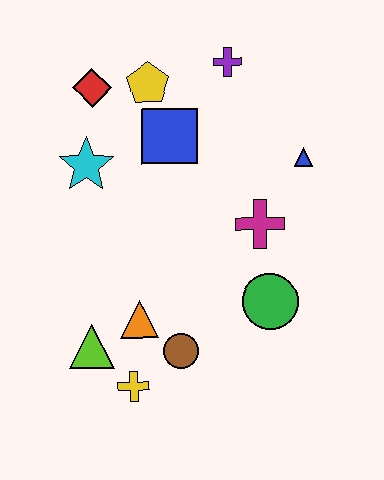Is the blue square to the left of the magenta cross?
Yes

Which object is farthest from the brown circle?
The purple cross is farthest from the brown circle.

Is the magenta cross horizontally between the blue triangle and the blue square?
Yes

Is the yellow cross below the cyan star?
Yes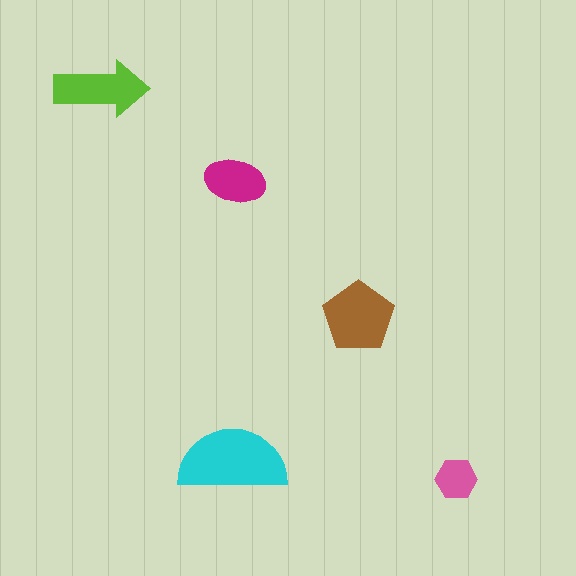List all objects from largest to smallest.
The cyan semicircle, the brown pentagon, the lime arrow, the magenta ellipse, the pink hexagon.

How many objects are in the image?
There are 5 objects in the image.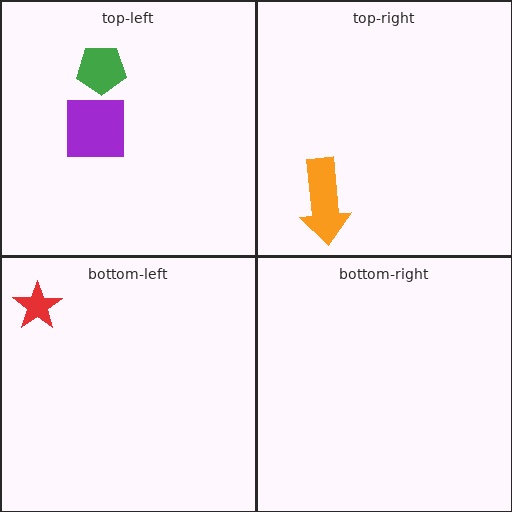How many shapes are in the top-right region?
1.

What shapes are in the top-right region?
The orange arrow.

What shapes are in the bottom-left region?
The red star.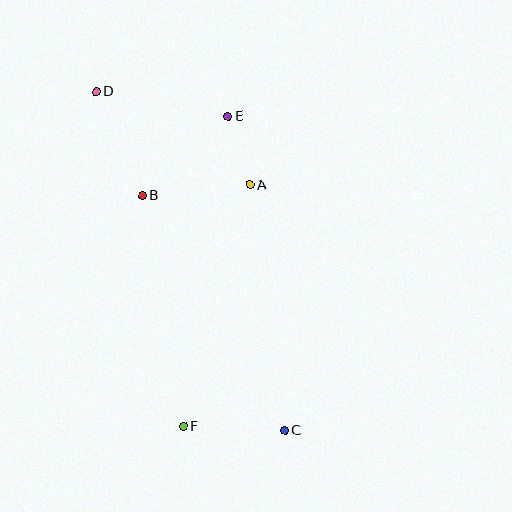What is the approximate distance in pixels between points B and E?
The distance between B and E is approximately 117 pixels.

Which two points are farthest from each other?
Points C and D are farthest from each other.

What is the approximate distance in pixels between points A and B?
The distance between A and B is approximately 108 pixels.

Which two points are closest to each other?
Points A and E are closest to each other.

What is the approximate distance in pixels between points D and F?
The distance between D and F is approximately 346 pixels.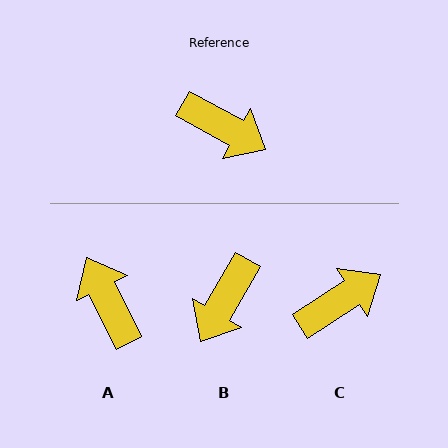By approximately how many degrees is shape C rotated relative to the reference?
Approximately 62 degrees counter-clockwise.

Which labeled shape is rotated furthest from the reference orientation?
A, about 145 degrees away.